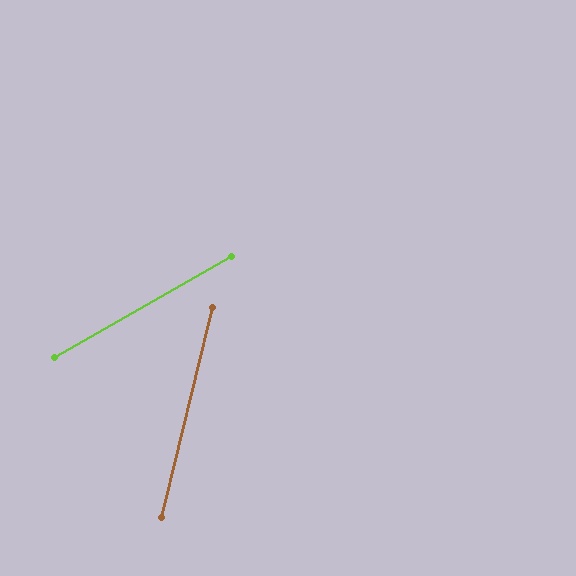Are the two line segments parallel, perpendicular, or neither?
Neither parallel nor perpendicular — they differ by about 47°.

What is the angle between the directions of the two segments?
Approximately 47 degrees.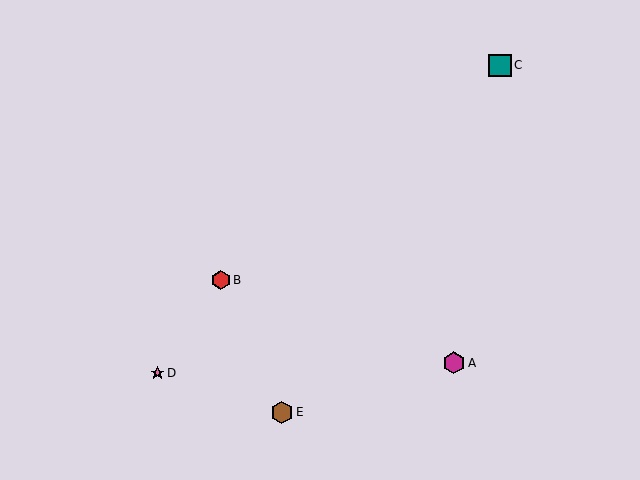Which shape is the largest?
The teal square (labeled C) is the largest.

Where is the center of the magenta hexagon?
The center of the magenta hexagon is at (454, 363).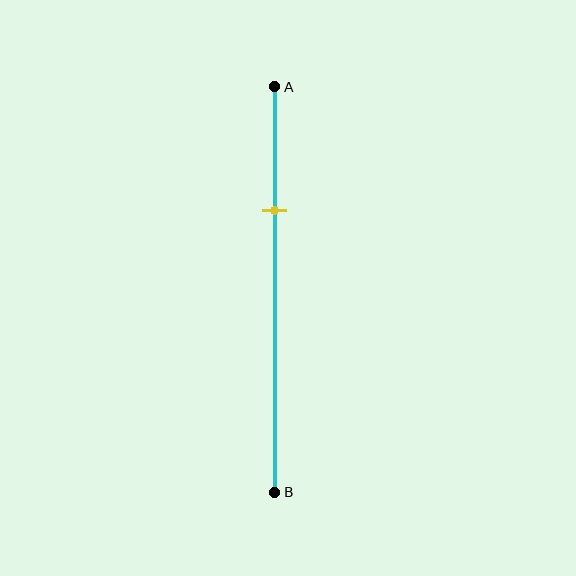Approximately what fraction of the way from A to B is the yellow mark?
The yellow mark is approximately 30% of the way from A to B.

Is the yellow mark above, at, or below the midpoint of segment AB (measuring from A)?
The yellow mark is above the midpoint of segment AB.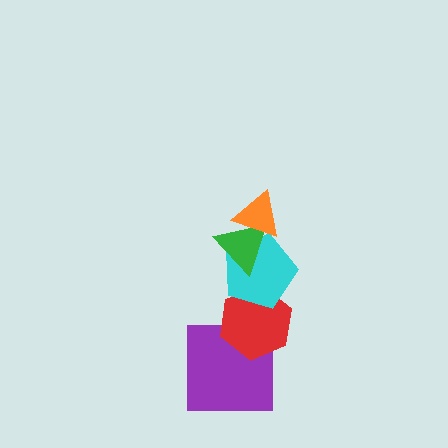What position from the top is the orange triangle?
The orange triangle is 1st from the top.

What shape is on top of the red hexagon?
The cyan pentagon is on top of the red hexagon.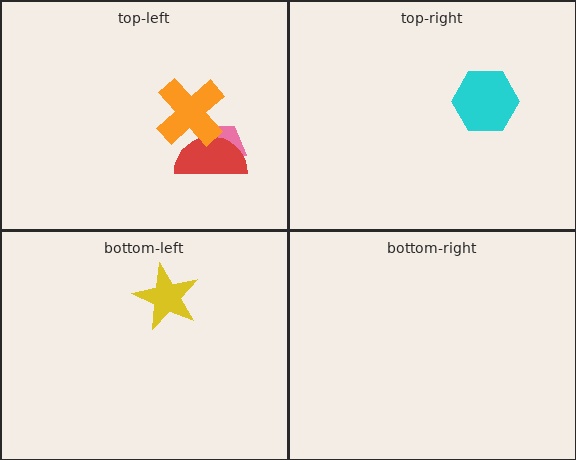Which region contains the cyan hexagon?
The top-right region.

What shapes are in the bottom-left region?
The yellow star.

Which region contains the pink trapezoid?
The top-left region.